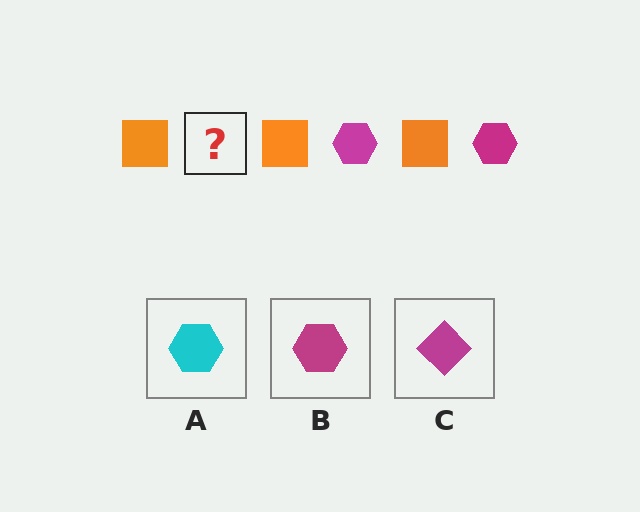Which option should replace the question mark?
Option B.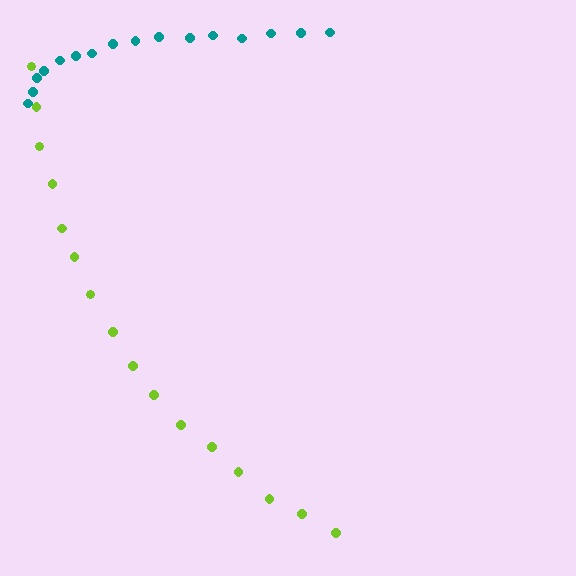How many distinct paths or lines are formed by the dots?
There are 2 distinct paths.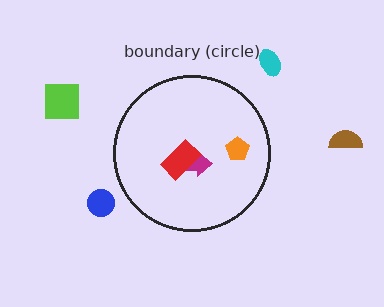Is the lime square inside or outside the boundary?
Outside.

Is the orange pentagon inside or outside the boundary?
Inside.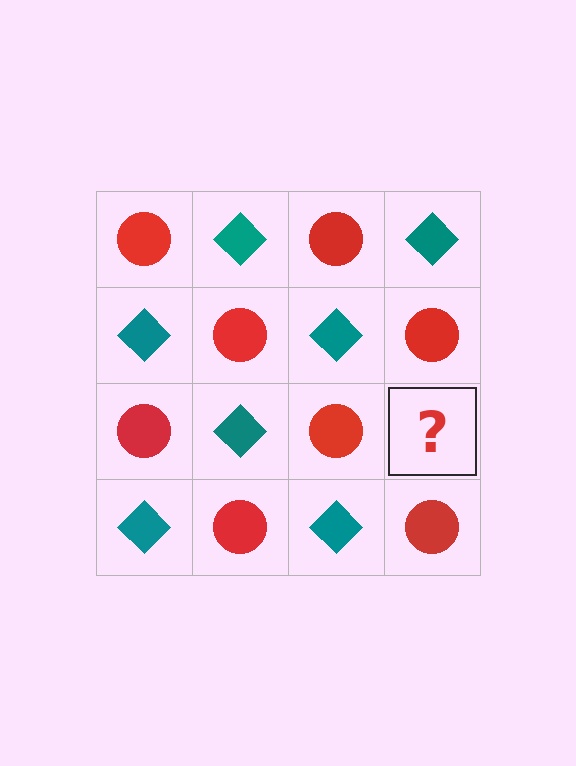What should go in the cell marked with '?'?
The missing cell should contain a teal diamond.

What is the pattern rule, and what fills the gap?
The rule is that it alternates red circle and teal diamond in a checkerboard pattern. The gap should be filled with a teal diamond.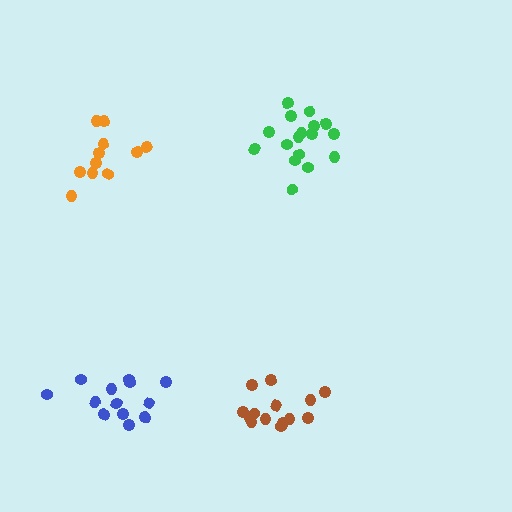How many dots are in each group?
Group 1: 14 dots, Group 2: 11 dots, Group 3: 17 dots, Group 4: 13 dots (55 total).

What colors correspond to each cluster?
The clusters are colored: brown, orange, green, blue.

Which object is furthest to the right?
The green cluster is rightmost.